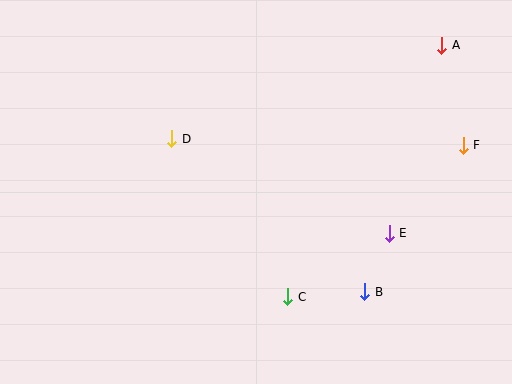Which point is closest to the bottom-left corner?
Point D is closest to the bottom-left corner.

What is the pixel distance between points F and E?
The distance between F and E is 115 pixels.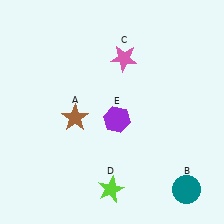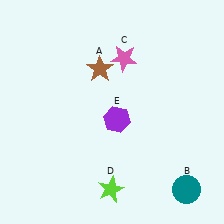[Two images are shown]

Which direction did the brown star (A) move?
The brown star (A) moved up.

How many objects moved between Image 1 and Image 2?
1 object moved between the two images.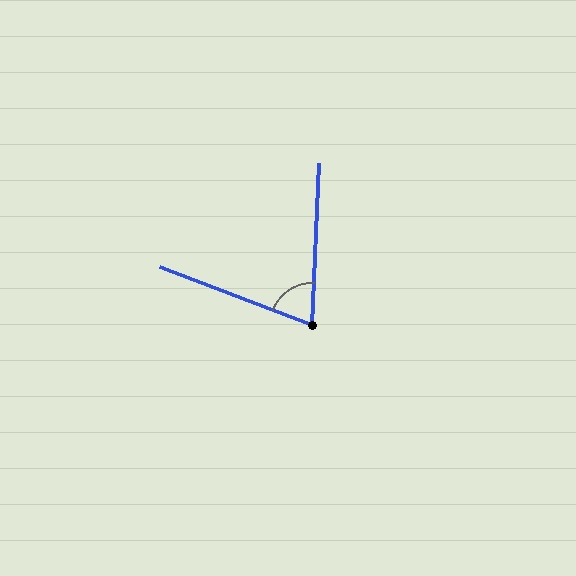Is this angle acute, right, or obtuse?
It is acute.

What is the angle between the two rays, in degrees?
Approximately 72 degrees.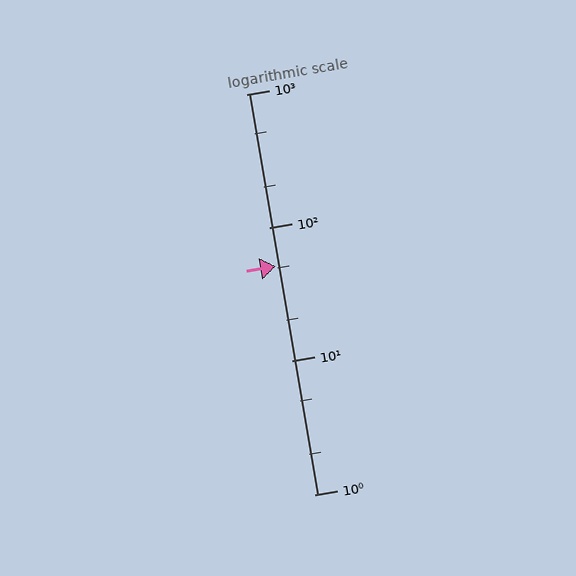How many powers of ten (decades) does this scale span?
The scale spans 3 decades, from 1 to 1000.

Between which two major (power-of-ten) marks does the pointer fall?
The pointer is between 10 and 100.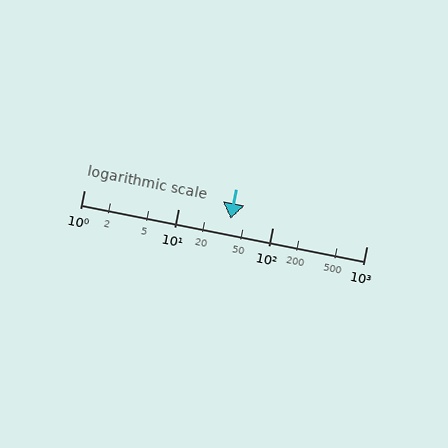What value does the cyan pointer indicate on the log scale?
The pointer indicates approximately 36.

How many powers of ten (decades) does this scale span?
The scale spans 3 decades, from 1 to 1000.